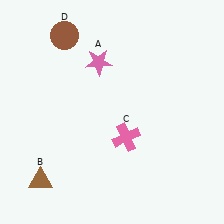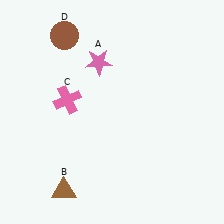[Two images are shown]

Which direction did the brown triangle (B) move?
The brown triangle (B) moved right.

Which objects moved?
The objects that moved are: the brown triangle (B), the pink cross (C).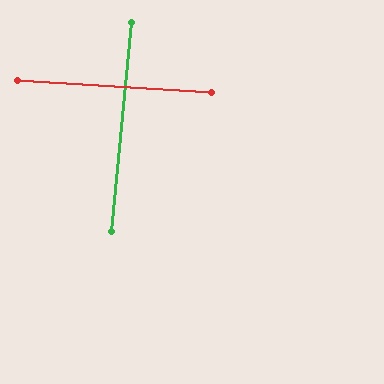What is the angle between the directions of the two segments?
Approximately 88 degrees.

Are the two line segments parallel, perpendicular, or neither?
Perpendicular — they meet at approximately 88°.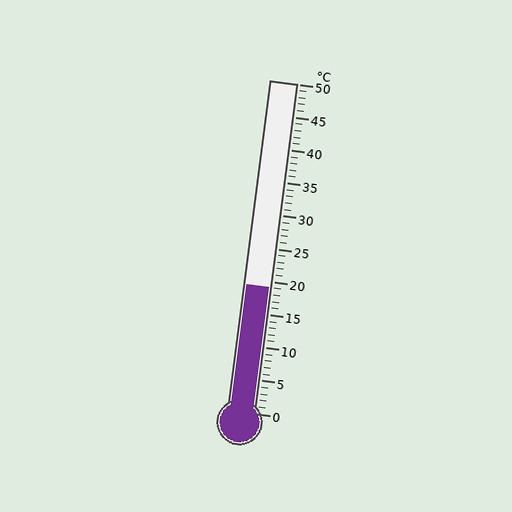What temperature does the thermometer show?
The thermometer shows approximately 19°C.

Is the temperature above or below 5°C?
The temperature is above 5°C.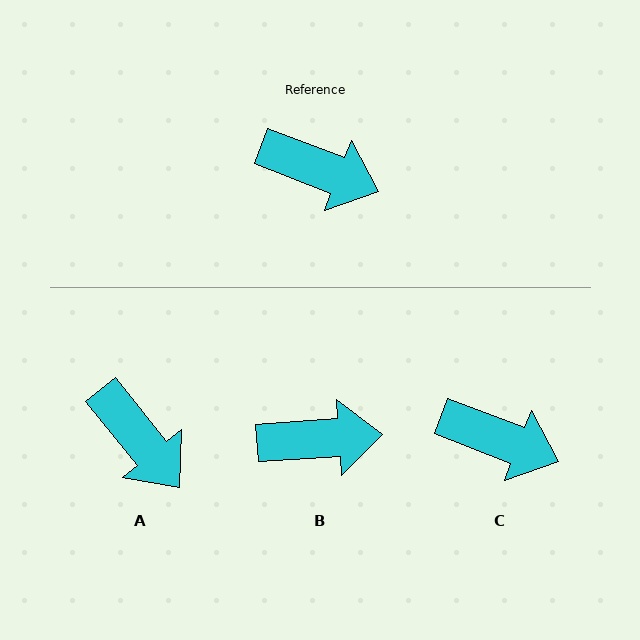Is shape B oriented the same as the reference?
No, it is off by about 25 degrees.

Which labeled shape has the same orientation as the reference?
C.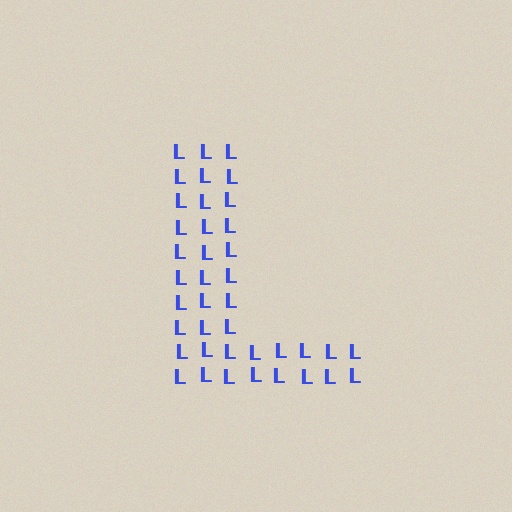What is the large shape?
The large shape is the letter L.